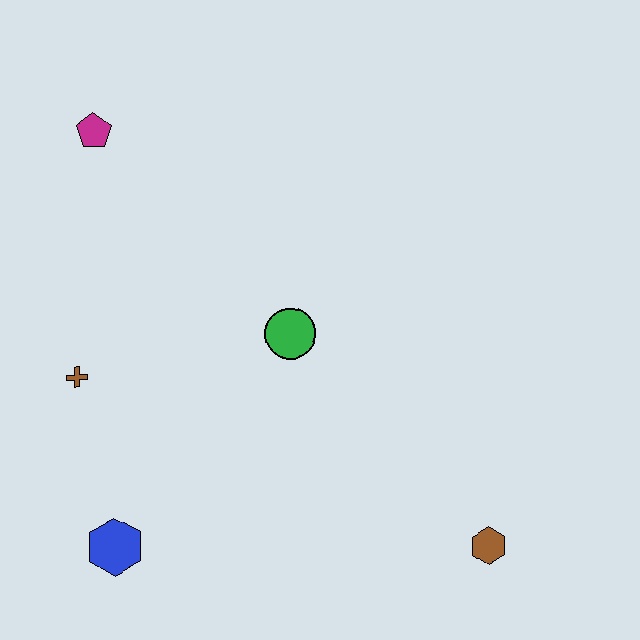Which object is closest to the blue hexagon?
The brown cross is closest to the blue hexagon.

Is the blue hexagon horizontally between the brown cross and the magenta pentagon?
No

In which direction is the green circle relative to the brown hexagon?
The green circle is above the brown hexagon.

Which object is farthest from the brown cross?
The brown hexagon is farthest from the brown cross.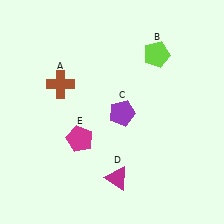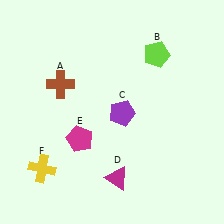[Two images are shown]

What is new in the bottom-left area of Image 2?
A yellow cross (F) was added in the bottom-left area of Image 2.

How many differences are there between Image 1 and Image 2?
There is 1 difference between the two images.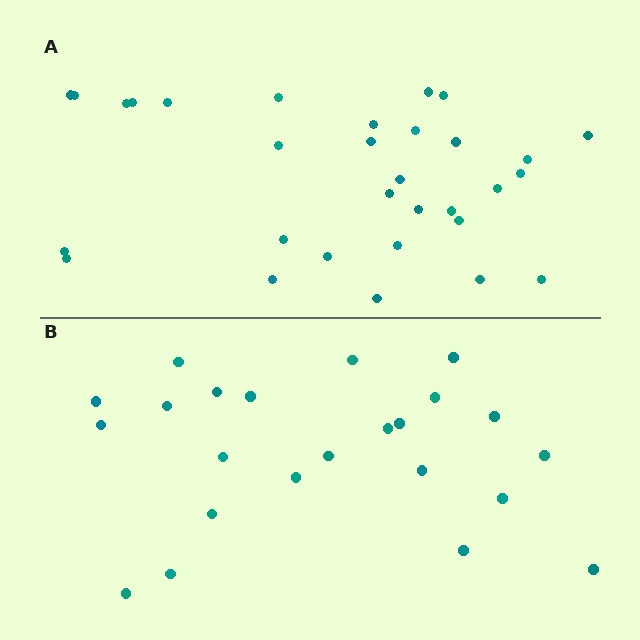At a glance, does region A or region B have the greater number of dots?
Region A (the top region) has more dots.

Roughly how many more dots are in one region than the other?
Region A has roughly 8 or so more dots than region B.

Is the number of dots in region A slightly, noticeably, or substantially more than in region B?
Region A has noticeably more, but not dramatically so. The ratio is roughly 1.3 to 1.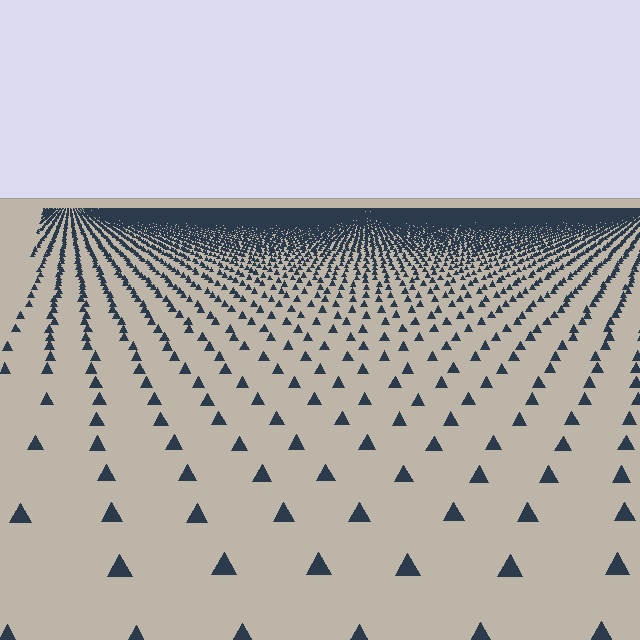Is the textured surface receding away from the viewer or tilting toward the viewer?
The surface is receding away from the viewer. Texture elements get smaller and denser toward the top.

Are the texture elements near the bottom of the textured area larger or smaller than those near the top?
Larger. Near the bottom, elements are closer to the viewer and appear at a bigger on-screen size.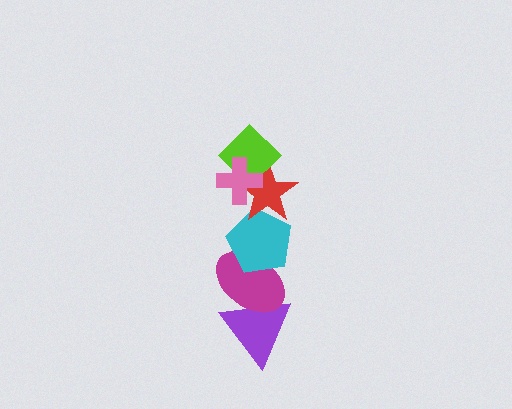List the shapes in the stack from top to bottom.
From top to bottom: the pink cross, the lime diamond, the red star, the cyan pentagon, the magenta ellipse, the purple triangle.